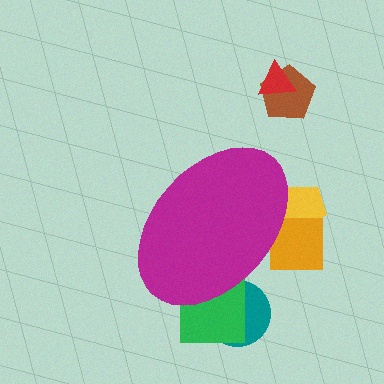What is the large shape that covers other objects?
A magenta ellipse.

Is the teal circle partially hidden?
Yes, the teal circle is partially hidden behind the magenta ellipse.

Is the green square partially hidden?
Yes, the green square is partially hidden behind the magenta ellipse.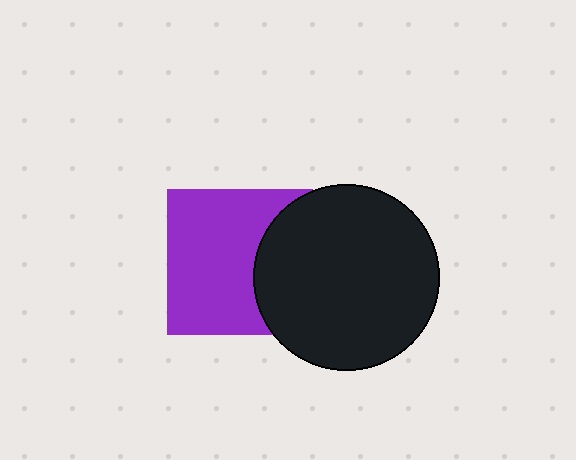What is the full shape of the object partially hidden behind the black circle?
The partially hidden object is a purple square.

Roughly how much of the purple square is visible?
Most of it is visible (roughly 67%).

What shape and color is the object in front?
The object in front is a black circle.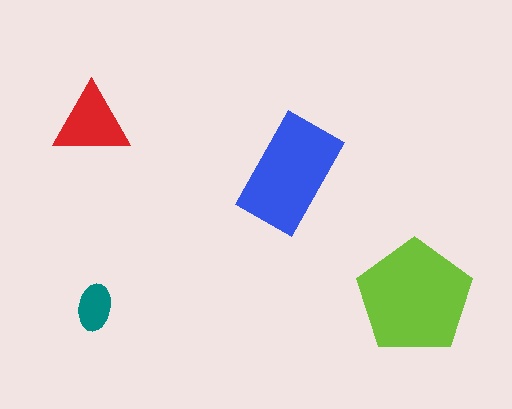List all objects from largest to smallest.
The lime pentagon, the blue rectangle, the red triangle, the teal ellipse.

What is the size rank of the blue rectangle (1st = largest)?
2nd.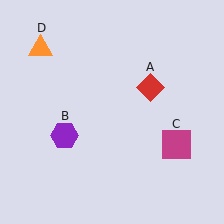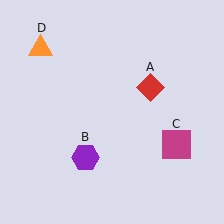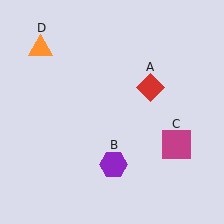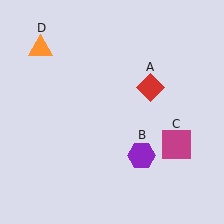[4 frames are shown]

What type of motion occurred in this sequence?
The purple hexagon (object B) rotated counterclockwise around the center of the scene.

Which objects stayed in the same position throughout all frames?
Red diamond (object A) and magenta square (object C) and orange triangle (object D) remained stationary.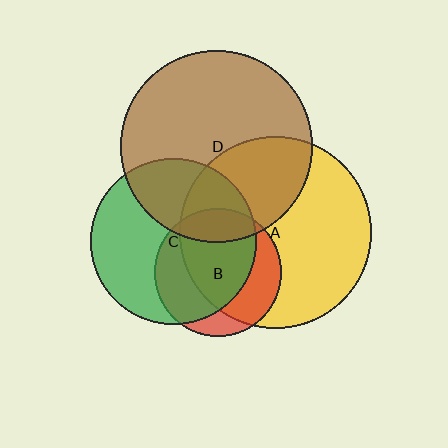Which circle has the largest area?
Circle D (brown).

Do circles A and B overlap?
Yes.